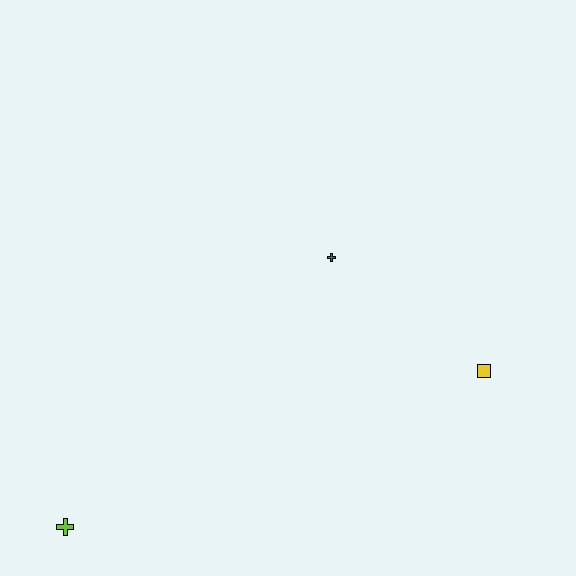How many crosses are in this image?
There are 2 crosses.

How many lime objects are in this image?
There is 1 lime object.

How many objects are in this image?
There are 3 objects.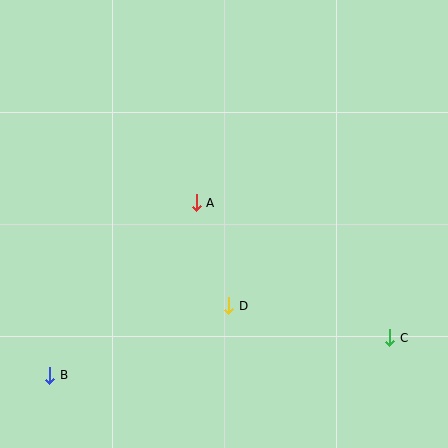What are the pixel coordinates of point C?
Point C is at (390, 338).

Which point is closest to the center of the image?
Point A at (196, 203) is closest to the center.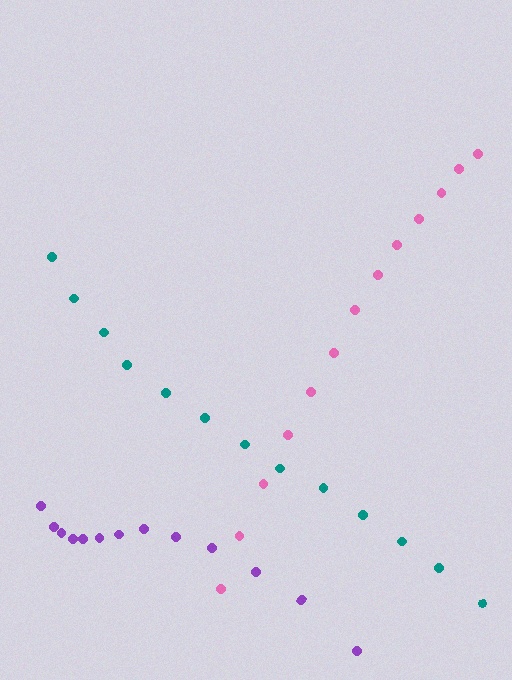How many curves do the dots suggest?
There are 3 distinct paths.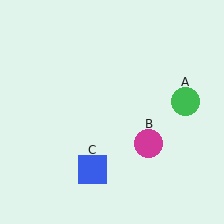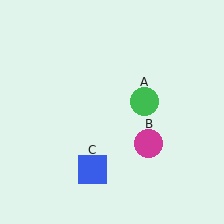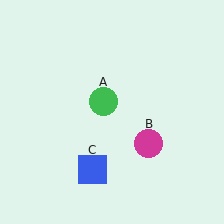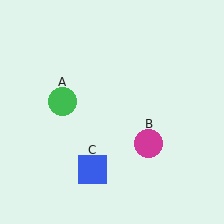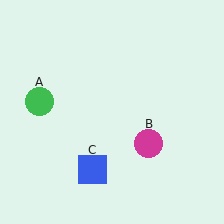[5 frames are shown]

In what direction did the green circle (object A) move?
The green circle (object A) moved left.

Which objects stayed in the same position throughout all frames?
Magenta circle (object B) and blue square (object C) remained stationary.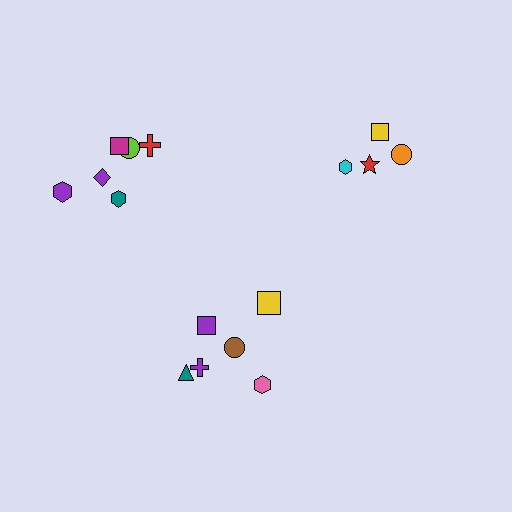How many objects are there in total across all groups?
There are 16 objects.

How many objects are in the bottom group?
There are 6 objects.